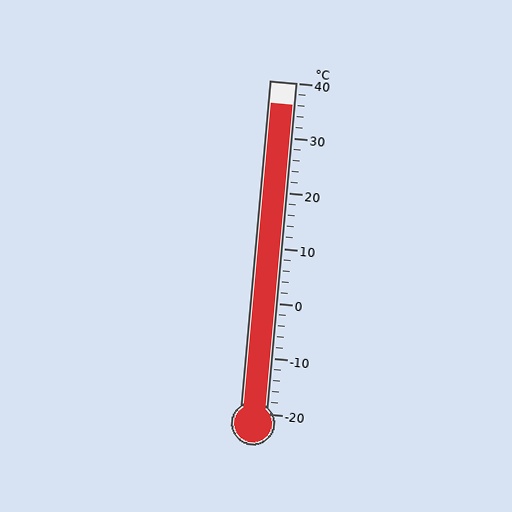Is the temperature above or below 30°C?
The temperature is above 30°C.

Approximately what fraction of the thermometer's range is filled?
The thermometer is filled to approximately 95% of its range.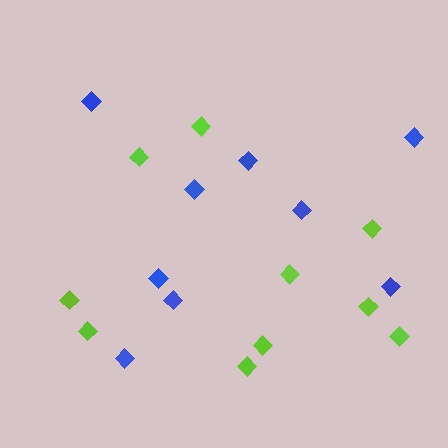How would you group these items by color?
There are 2 groups: one group of lime diamonds (10) and one group of blue diamonds (9).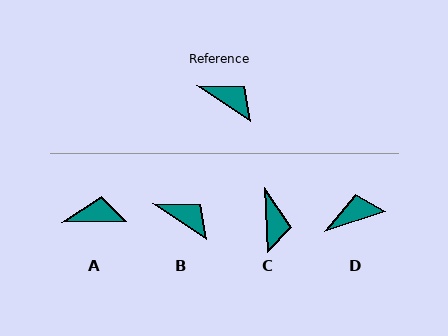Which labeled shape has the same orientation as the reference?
B.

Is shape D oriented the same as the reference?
No, it is off by about 52 degrees.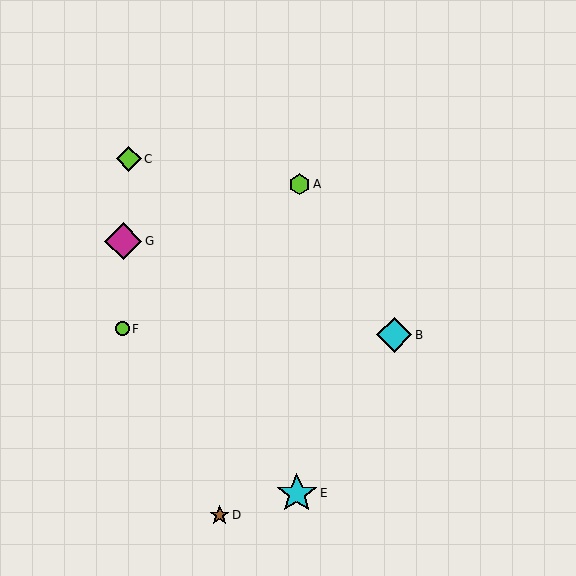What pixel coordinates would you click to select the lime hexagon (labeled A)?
Click at (299, 184) to select the lime hexagon A.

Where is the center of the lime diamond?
The center of the lime diamond is at (129, 159).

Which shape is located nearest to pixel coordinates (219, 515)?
The brown star (labeled D) at (220, 515) is nearest to that location.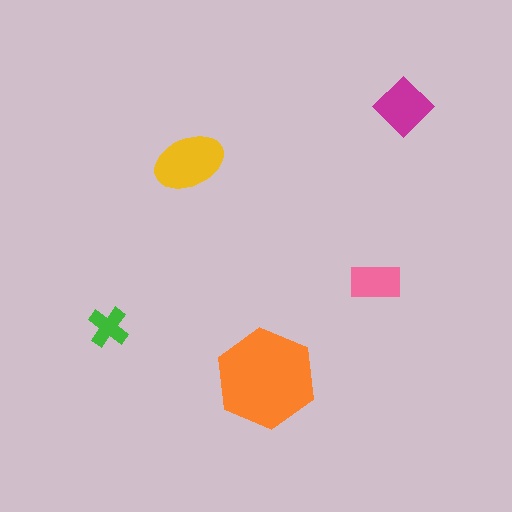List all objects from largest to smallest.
The orange hexagon, the yellow ellipse, the magenta diamond, the pink rectangle, the green cross.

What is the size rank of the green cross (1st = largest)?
5th.